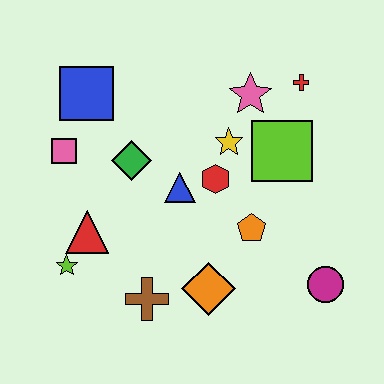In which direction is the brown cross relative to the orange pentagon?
The brown cross is to the left of the orange pentagon.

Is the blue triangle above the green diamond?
No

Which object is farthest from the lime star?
The red cross is farthest from the lime star.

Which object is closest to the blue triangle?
The red hexagon is closest to the blue triangle.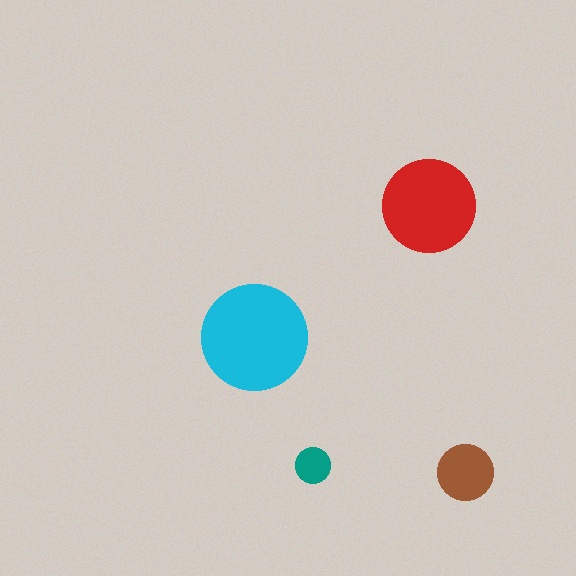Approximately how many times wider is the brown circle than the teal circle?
About 1.5 times wider.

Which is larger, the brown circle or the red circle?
The red one.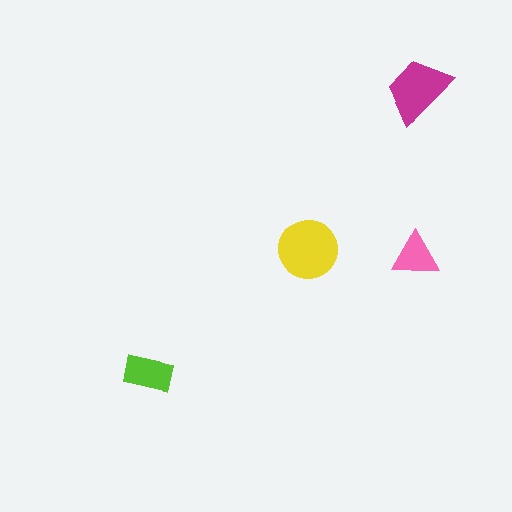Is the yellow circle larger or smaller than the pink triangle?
Larger.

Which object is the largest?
The yellow circle.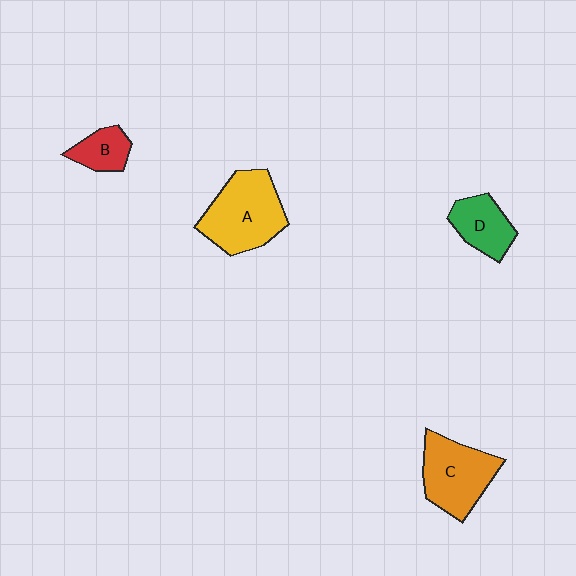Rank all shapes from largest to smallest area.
From largest to smallest: A (yellow), C (orange), D (green), B (red).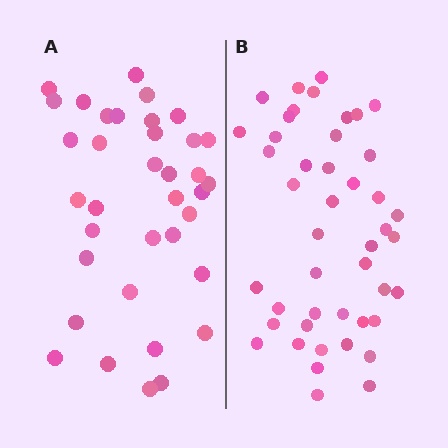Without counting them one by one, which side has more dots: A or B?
Region B (the right region) has more dots.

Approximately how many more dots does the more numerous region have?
Region B has roughly 8 or so more dots than region A.